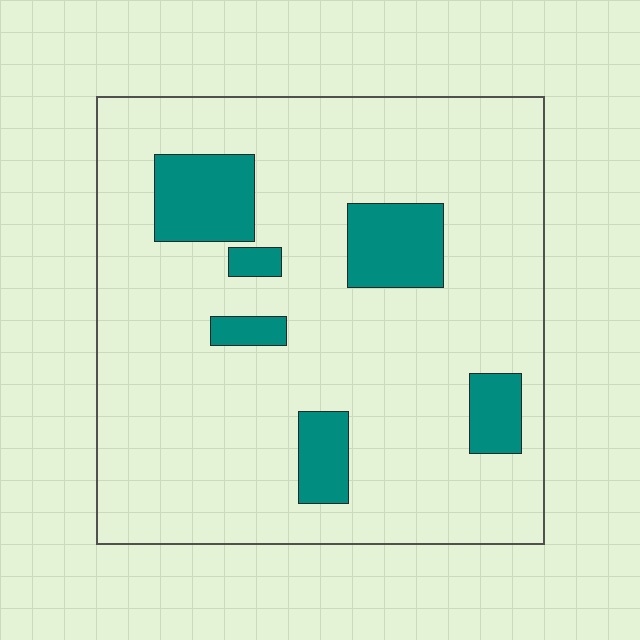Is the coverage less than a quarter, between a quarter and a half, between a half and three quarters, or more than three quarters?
Less than a quarter.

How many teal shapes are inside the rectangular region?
6.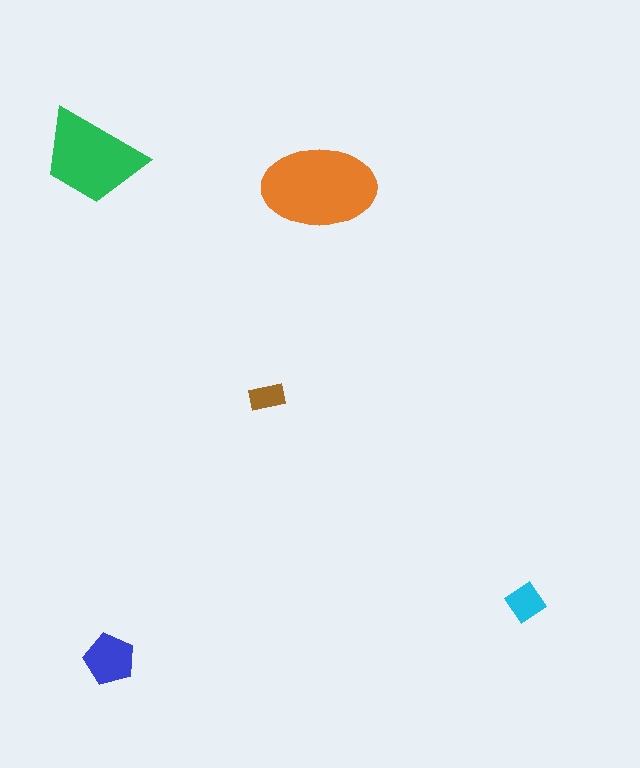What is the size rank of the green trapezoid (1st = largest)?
2nd.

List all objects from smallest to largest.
The brown rectangle, the cyan diamond, the blue pentagon, the green trapezoid, the orange ellipse.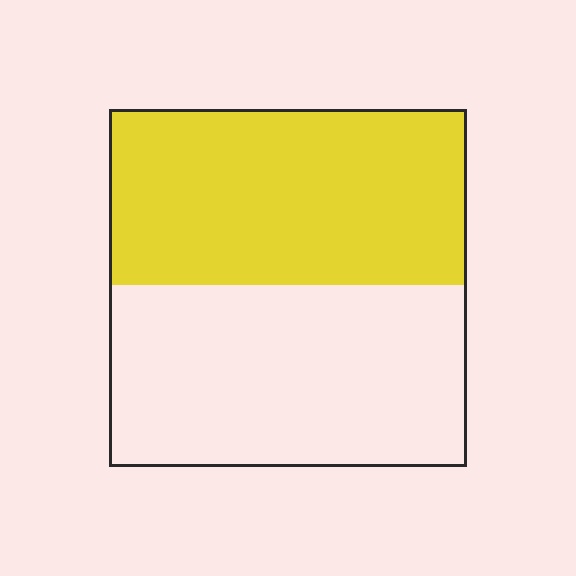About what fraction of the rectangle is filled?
About one half (1/2).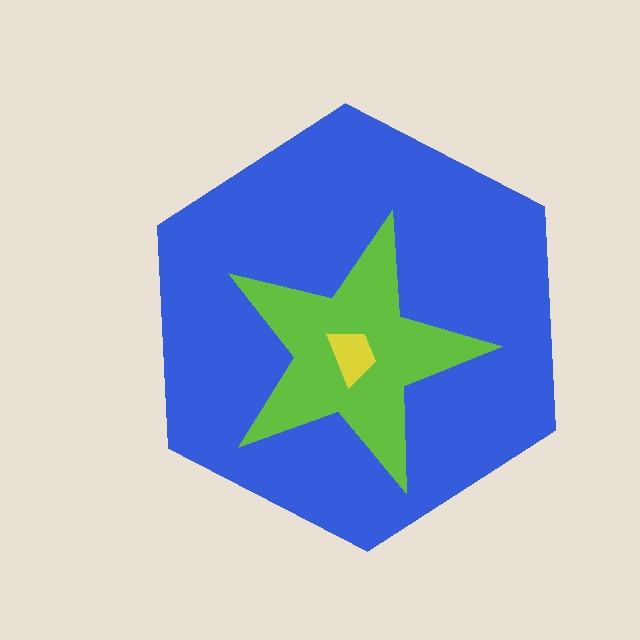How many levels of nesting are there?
3.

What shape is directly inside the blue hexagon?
The lime star.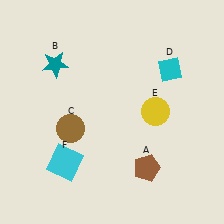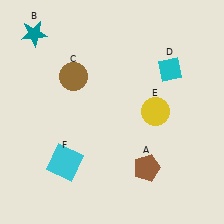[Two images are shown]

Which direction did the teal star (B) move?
The teal star (B) moved up.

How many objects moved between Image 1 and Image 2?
2 objects moved between the two images.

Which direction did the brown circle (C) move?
The brown circle (C) moved up.